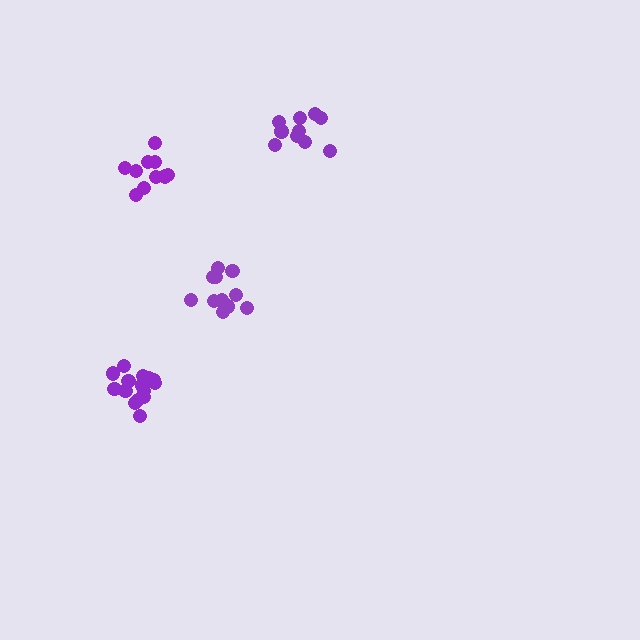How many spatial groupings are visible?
There are 4 spatial groupings.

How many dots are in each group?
Group 1: 11 dots, Group 2: 16 dots, Group 3: 10 dots, Group 4: 12 dots (49 total).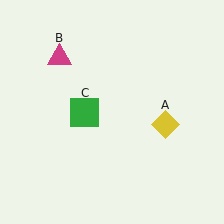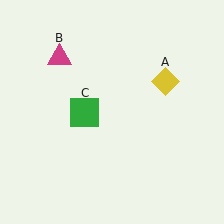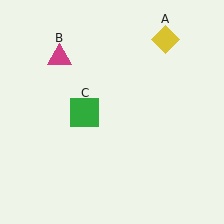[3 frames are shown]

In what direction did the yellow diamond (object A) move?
The yellow diamond (object A) moved up.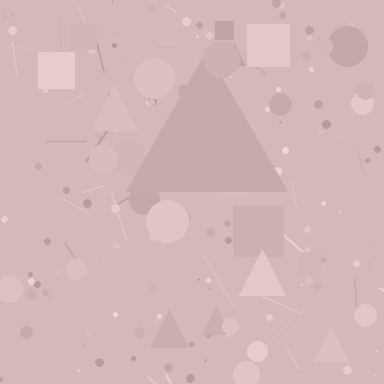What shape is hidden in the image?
A triangle is hidden in the image.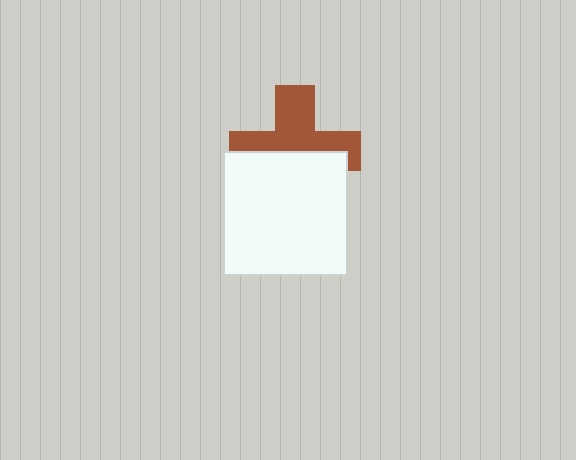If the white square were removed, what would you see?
You would see the complete brown cross.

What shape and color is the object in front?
The object in front is a white square.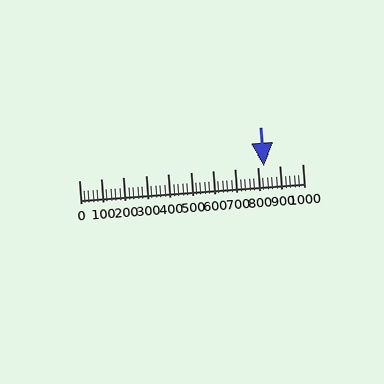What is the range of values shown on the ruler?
The ruler shows values from 0 to 1000.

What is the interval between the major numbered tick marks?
The major tick marks are spaced 100 units apart.